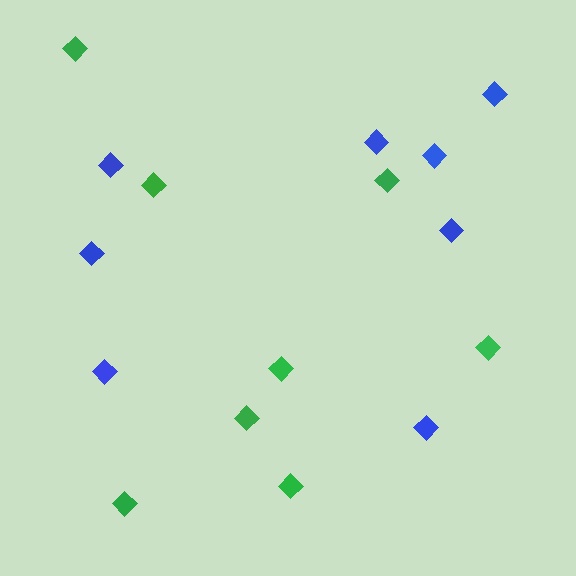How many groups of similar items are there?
There are 2 groups: one group of green diamonds (8) and one group of blue diamonds (8).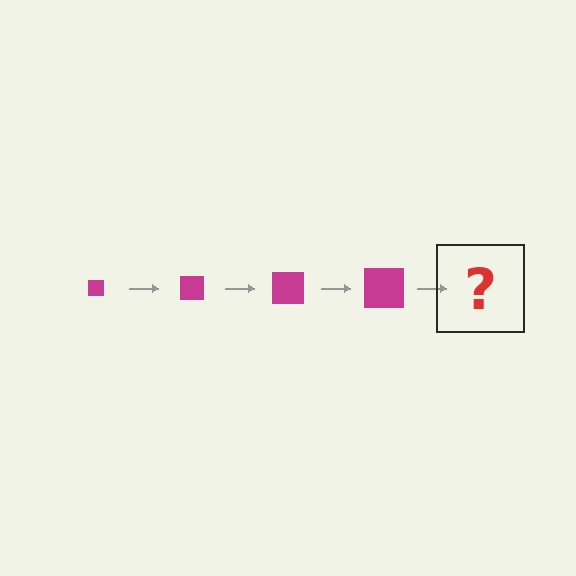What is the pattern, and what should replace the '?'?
The pattern is that the square gets progressively larger each step. The '?' should be a magenta square, larger than the previous one.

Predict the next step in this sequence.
The next step is a magenta square, larger than the previous one.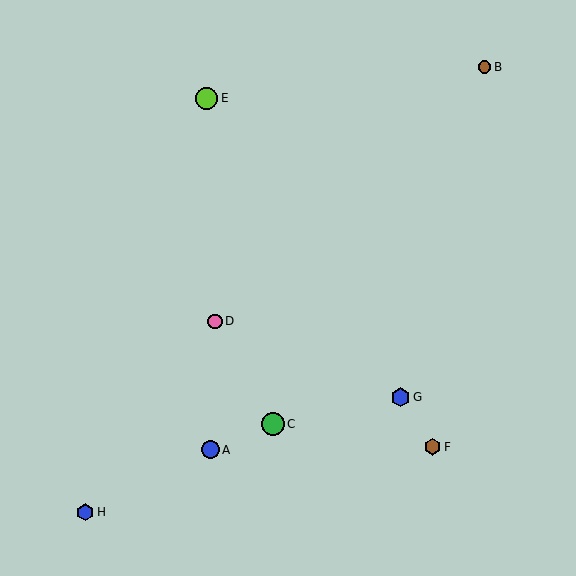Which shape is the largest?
The green circle (labeled C) is the largest.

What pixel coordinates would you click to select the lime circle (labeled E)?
Click at (206, 98) to select the lime circle E.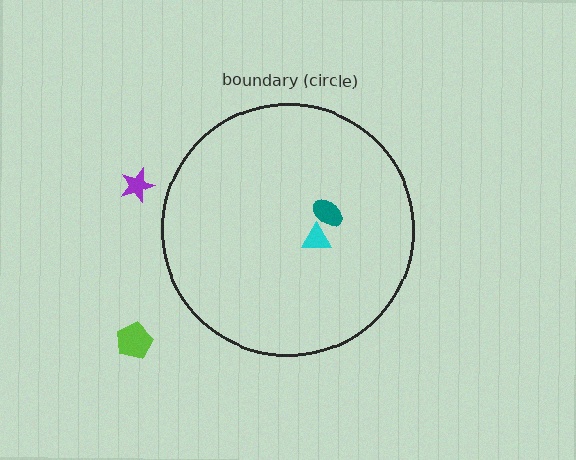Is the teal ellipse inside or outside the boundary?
Inside.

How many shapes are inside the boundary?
2 inside, 2 outside.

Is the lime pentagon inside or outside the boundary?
Outside.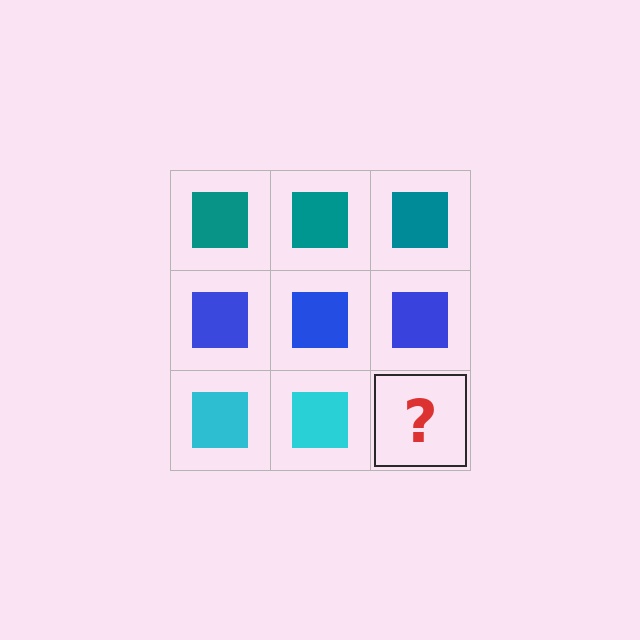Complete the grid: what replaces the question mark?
The question mark should be replaced with a cyan square.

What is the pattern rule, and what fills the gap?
The rule is that each row has a consistent color. The gap should be filled with a cyan square.